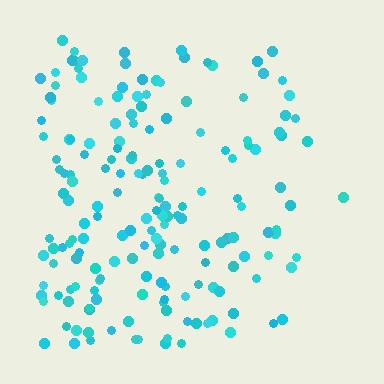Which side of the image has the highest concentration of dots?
The left.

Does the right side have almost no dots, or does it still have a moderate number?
Still a moderate number, just noticeably fewer than the left.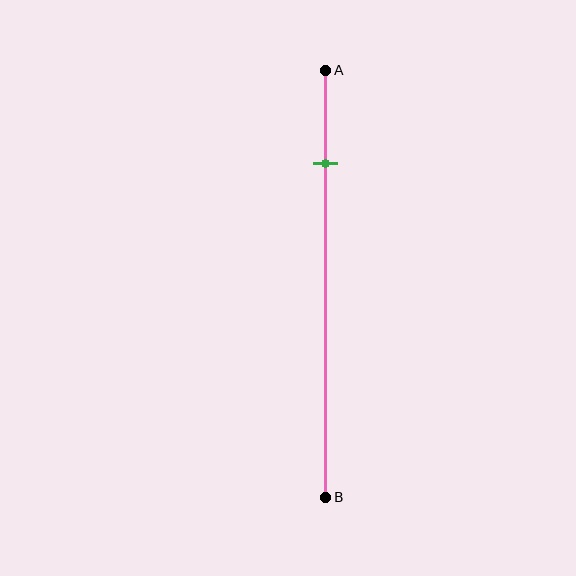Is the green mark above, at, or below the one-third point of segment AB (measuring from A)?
The green mark is above the one-third point of segment AB.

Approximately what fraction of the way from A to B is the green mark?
The green mark is approximately 20% of the way from A to B.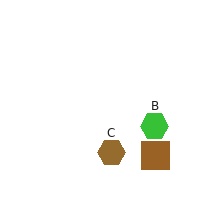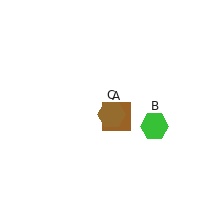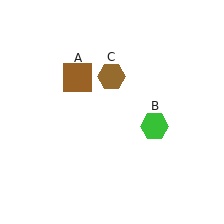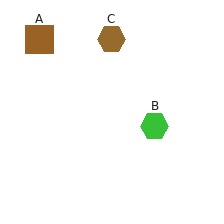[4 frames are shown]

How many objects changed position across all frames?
2 objects changed position: brown square (object A), brown hexagon (object C).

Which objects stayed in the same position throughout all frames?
Green hexagon (object B) remained stationary.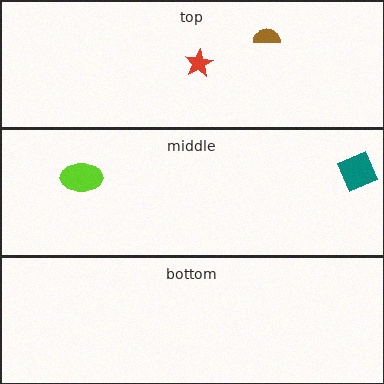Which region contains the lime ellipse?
The middle region.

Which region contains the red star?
The top region.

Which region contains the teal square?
The middle region.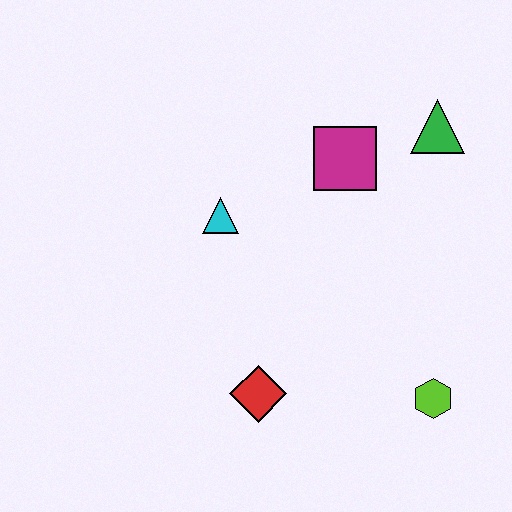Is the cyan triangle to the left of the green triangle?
Yes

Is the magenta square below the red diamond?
No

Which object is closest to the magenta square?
The green triangle is closest to the magenta square.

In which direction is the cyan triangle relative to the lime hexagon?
The cyan triangle is to the left of the lime hexagon.